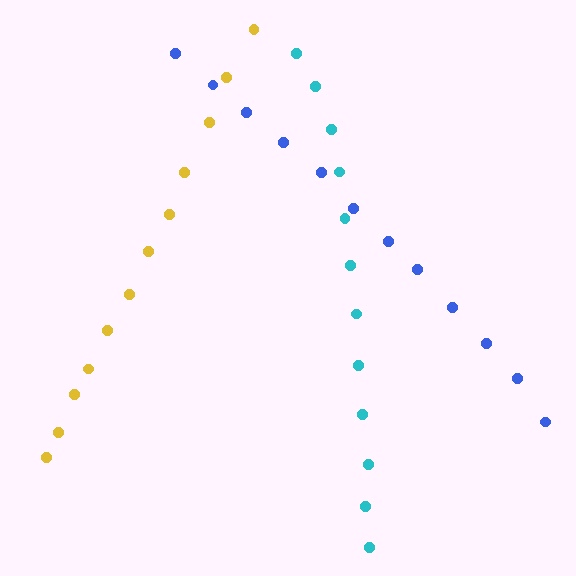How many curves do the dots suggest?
There are 3 distinct paths.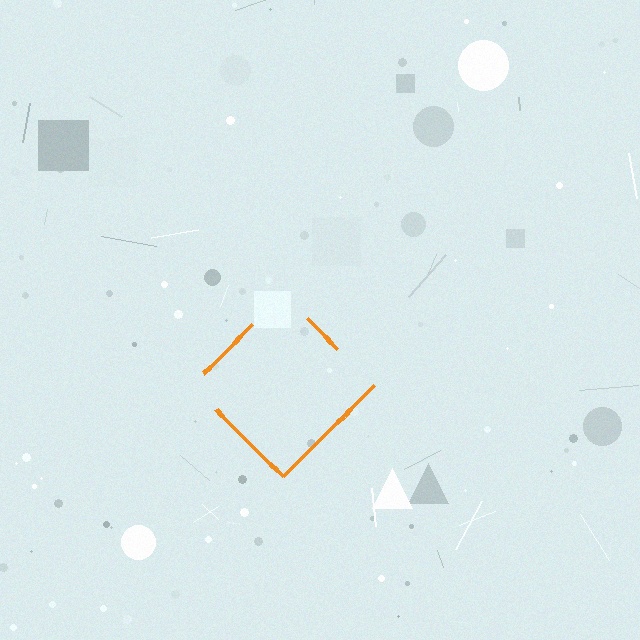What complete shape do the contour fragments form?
The contour fragments form a diamond.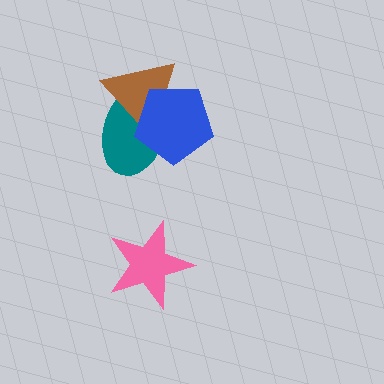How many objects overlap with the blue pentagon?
2 objects overlap with the blue pentagon.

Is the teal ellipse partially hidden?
Yes, it is partially covered by another shape.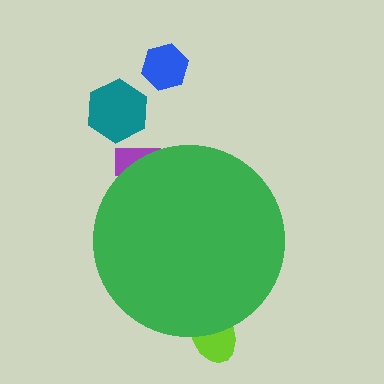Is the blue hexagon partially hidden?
No, the blue hexagon is fully visible.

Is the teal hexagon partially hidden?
No, the teal hexagon is fully visible.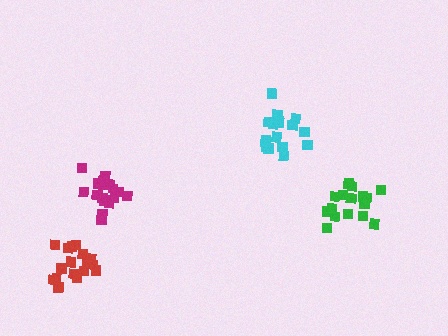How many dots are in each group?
Group 1: 18 dots, Group 2: 17 dots, Group 3: 17 dots, Group 4: 19 dots (71 total).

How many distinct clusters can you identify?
There are 4 distinct clusters.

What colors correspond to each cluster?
The clusters are colored: magenta, cyan, green, red.